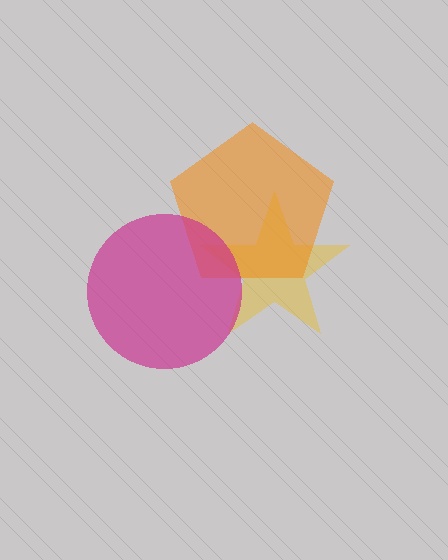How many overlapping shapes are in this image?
There are 3 overlapping shapes in the image.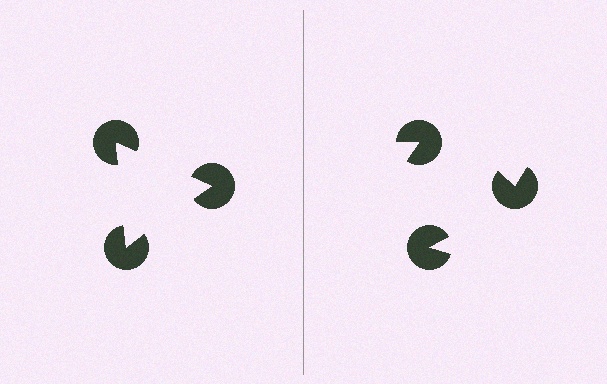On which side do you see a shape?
An illusory triangle appears on the left side. On the right side the wedge cuts are rotated, so no coherent shape forms.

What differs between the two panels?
The pac-man discs are positioned identically on both sides; only the wedge orientations differ. On the left they align to a triangle; on the right they are misaligned.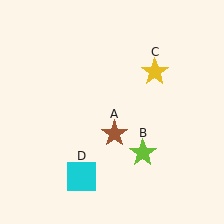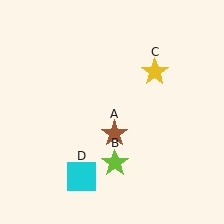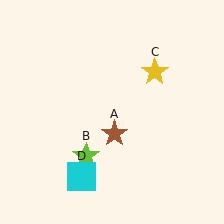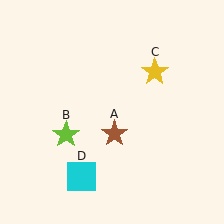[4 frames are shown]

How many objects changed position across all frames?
1 object changed position: lime star (object B).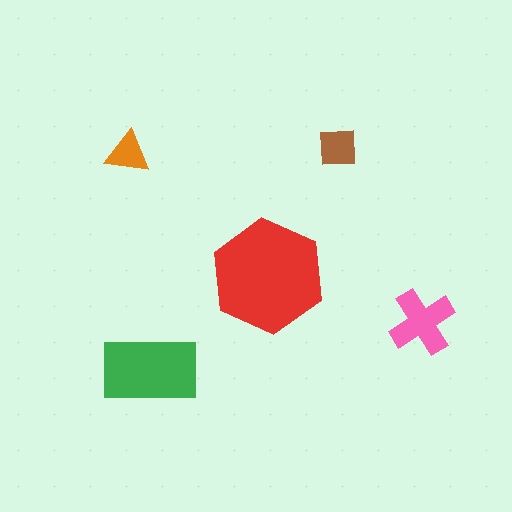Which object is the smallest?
The orange triangle.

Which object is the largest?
The red hexagon.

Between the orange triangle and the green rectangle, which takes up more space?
The green rectangle.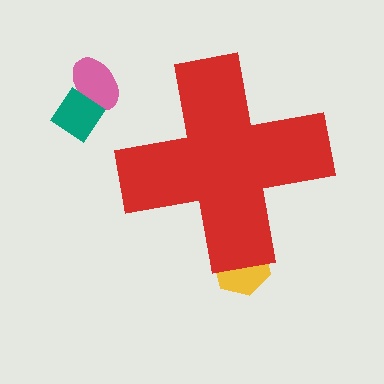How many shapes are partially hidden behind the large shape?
1 shape is partially hidden.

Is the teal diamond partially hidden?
No, the teal diamond is fully visible.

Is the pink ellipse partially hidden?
No, the pink ellipse is fully visible.